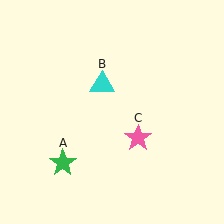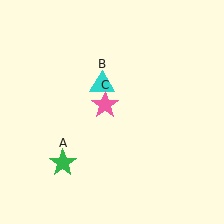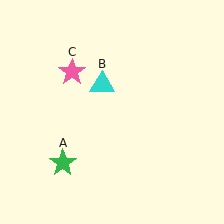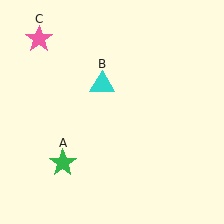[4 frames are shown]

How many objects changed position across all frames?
1 object changed position: pink star (object C).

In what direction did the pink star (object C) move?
The pink star (object C) moved up and to the left.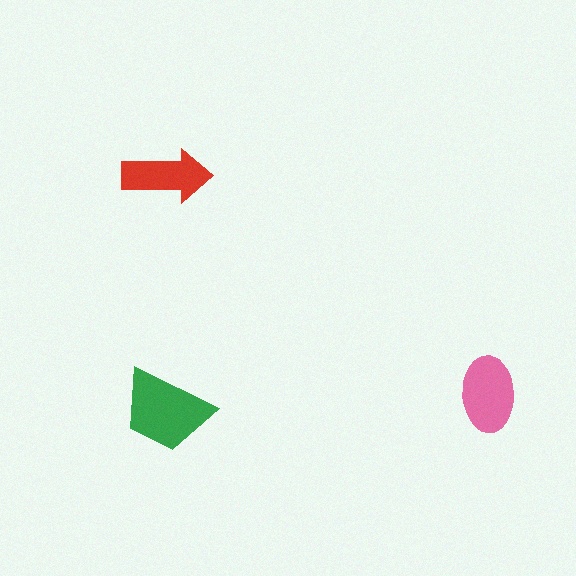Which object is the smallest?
The red arrow.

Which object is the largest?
The green trapezoid.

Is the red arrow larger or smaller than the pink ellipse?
Smaller.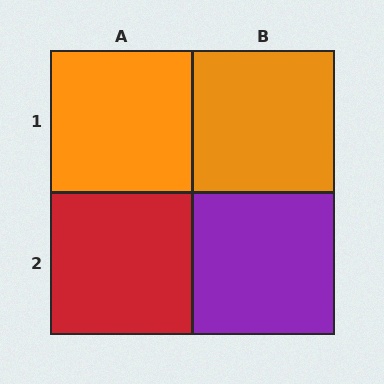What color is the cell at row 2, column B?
Purple.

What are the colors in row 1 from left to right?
Orange, orange.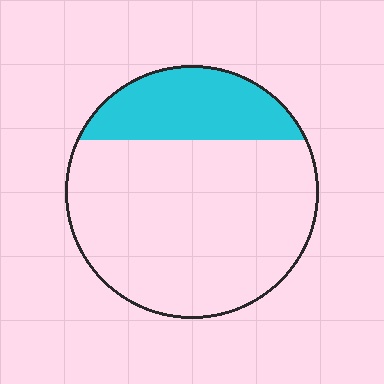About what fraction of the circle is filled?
About one quarter (1/4).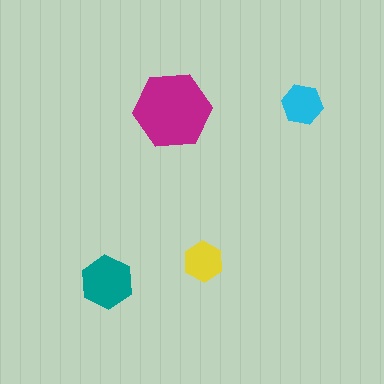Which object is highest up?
The cyan hexagon is topmost.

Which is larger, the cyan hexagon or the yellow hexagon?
The cyan one.